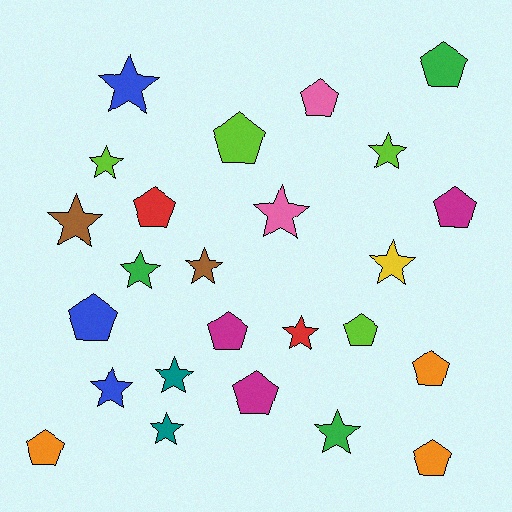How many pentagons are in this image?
There are 12 pentagons.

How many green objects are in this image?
There are 3 green objects.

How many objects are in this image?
There are 25 objects.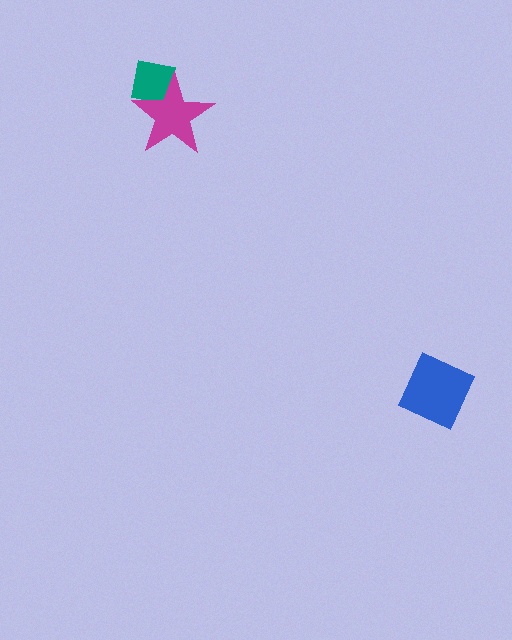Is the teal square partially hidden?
Yes, it is partially covered by another shape.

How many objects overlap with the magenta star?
1 object overlaps with the magenta star.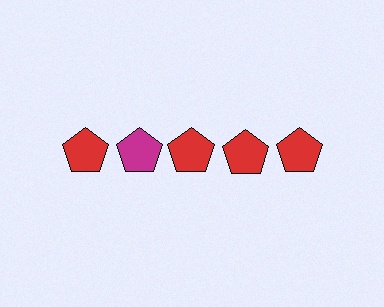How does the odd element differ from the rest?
It has a different color: magenta instead of red.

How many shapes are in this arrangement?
There are 5 shapes arranged in a grid pattern.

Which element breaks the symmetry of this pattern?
The magenta pentagon in the top row, second from left column breaks the symmetry. All other shapes are red pentagons.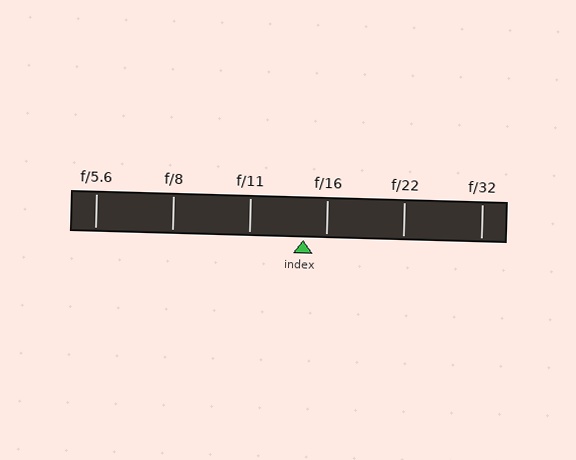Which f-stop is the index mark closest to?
The index mark is closest to f/16.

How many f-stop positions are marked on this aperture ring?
There are 6 f-stop positions marked.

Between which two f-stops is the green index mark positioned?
The index mark is between f/11 and f/16.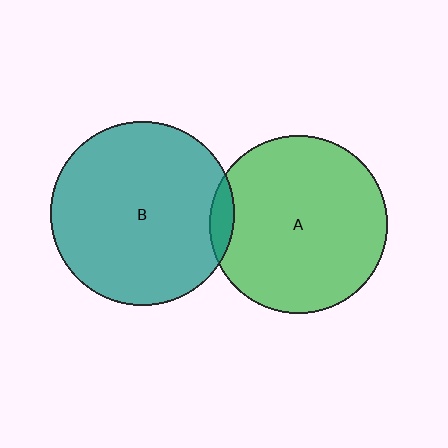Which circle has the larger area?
Circle B (teal).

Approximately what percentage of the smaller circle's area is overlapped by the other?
Approximately 5%.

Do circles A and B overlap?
Yes.